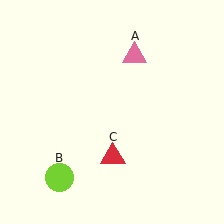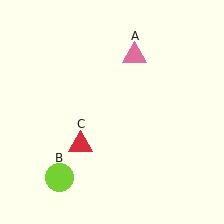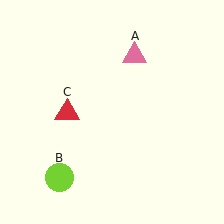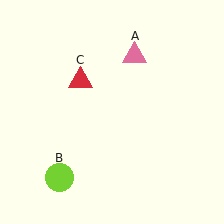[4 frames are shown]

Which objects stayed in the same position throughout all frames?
Pink triangle (object A) and lime circle (object B) remained stationary.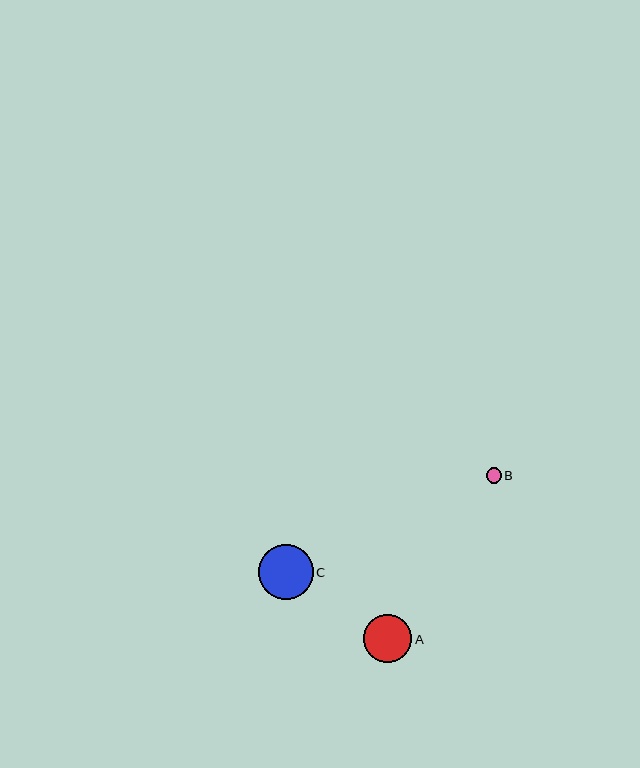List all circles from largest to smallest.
From largest to smallest: C, A, B.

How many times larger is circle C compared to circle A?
Circle C is approximately 1.1 times the size of circle A.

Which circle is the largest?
Circle C is the largest with a size of approximately 55 pixels.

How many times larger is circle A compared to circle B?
Circle A is approximately 3.2 times the size of circle B.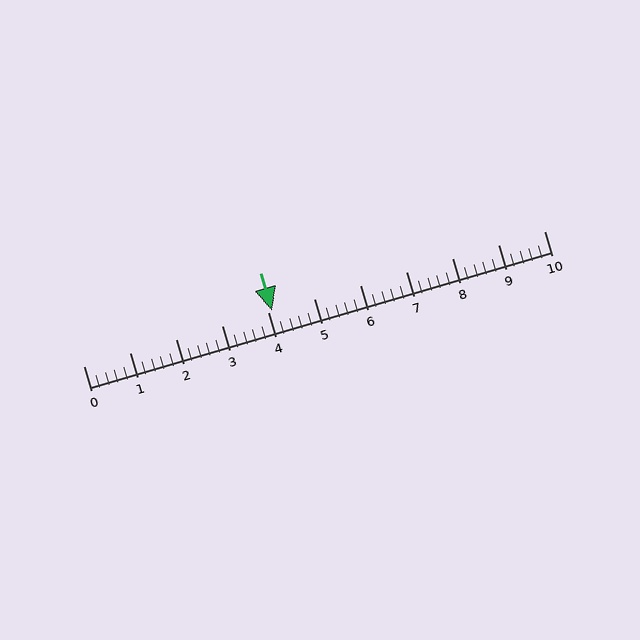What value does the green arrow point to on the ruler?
The green arrow points to approximately 4.1.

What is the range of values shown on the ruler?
The ruler shows values from 0 to 10.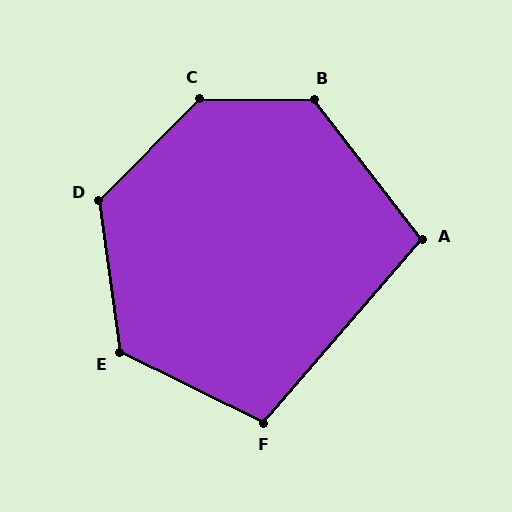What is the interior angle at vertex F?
Approximately 105 degrees (obtuse).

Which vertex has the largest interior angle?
C, at approximately 135 degrees.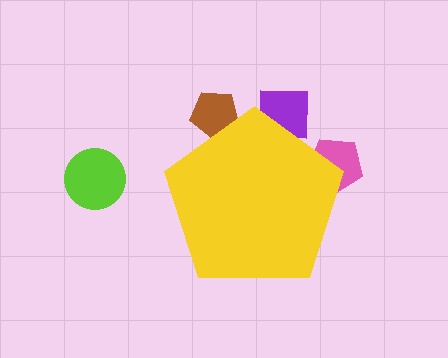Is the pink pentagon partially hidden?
Yes, the pink pentagon is partially hidden behind the yellow pentagon.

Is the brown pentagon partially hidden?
Yes, the brown pentagon is partially hidden behind the yellow pentagon.